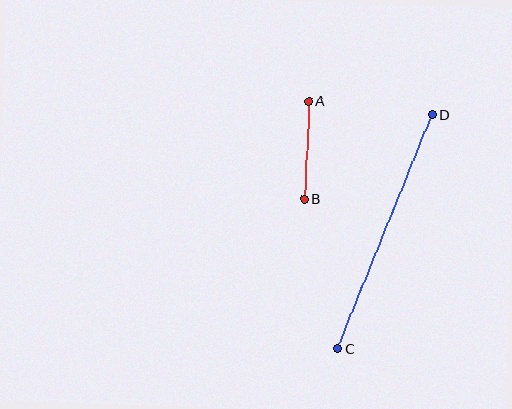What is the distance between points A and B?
The distance is approximately 98 pixels.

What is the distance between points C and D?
The distance is approximately 252 pixels.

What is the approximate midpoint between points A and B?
The midpoint is at approximately (307, 150) pixels.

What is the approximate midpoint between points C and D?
The midpoint is at approximately (385, 232) pixels.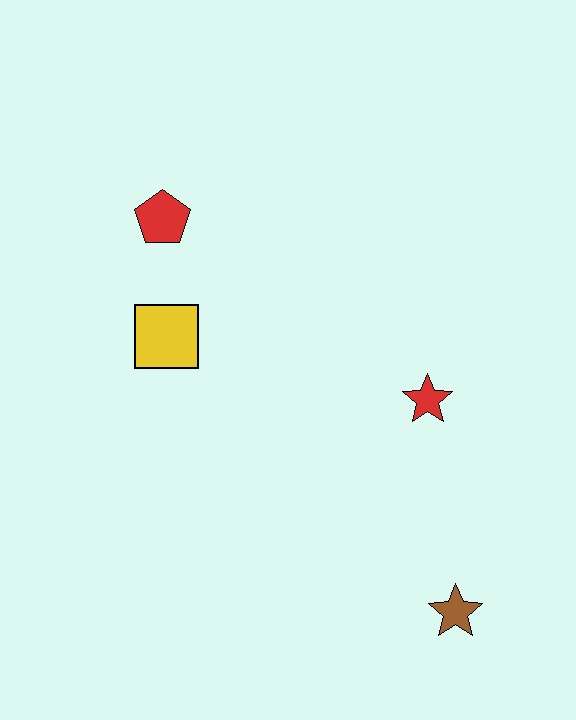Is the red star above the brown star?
Yes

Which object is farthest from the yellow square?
The brown star is farthest from the yellow square.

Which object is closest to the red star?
The brown star is closest to the red star.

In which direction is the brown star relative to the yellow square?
The brown star is to the right of the yellow square.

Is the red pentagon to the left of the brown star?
Yes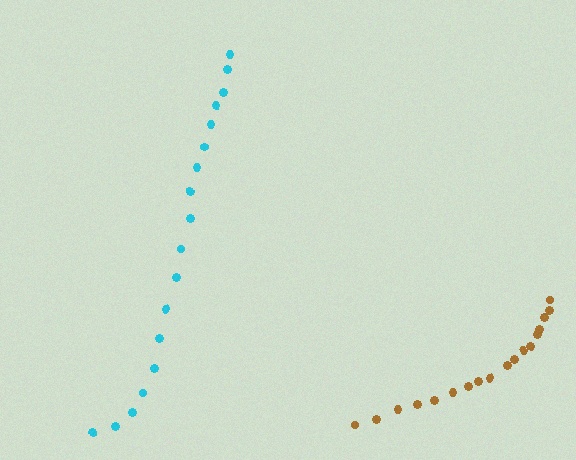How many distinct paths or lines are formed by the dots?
There are 2 distinct paths.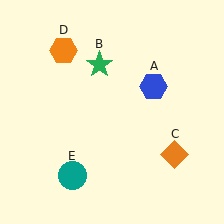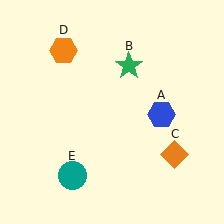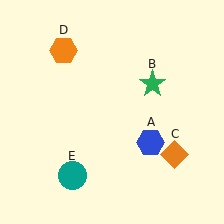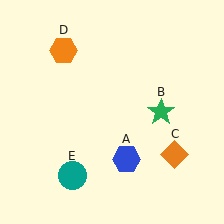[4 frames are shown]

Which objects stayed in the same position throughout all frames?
Orange diamond (object C) and orange hexagon (object D) and teal circle (object E) remained stationary.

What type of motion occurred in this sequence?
The blue hexagon (object A), green star (object B) rotated clockwise around the center of the scene.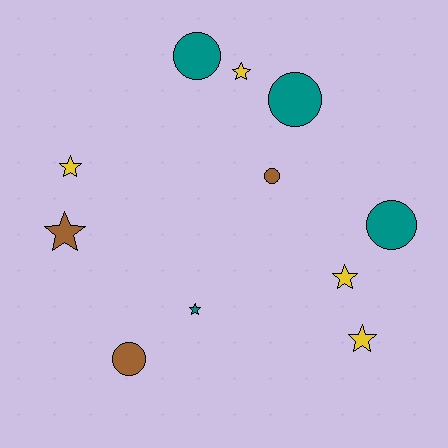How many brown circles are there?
There are 2 brown circles.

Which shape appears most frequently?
Star, with 6 objects.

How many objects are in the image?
There are 11 objects.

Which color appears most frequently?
Teal, with 4 objects.